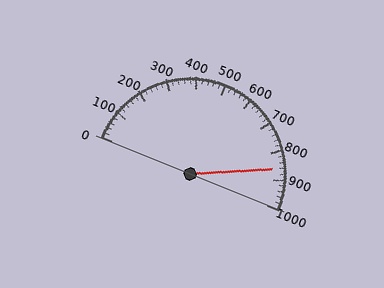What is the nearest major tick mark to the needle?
The nearest major tick mark is 900.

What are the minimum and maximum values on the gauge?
The gauge ranges from 0 to 1000.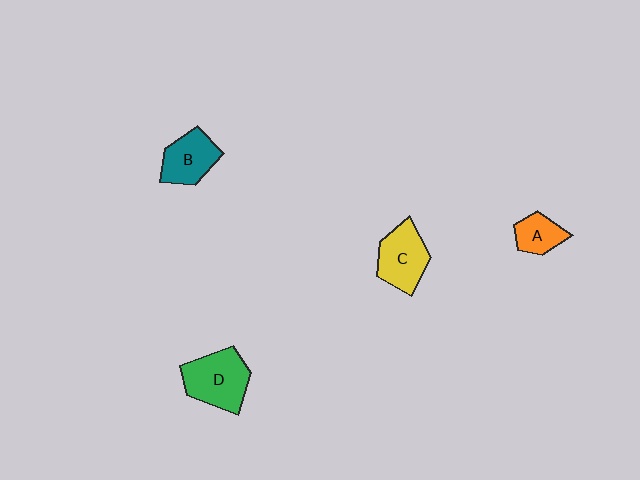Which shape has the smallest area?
Shape A (orange).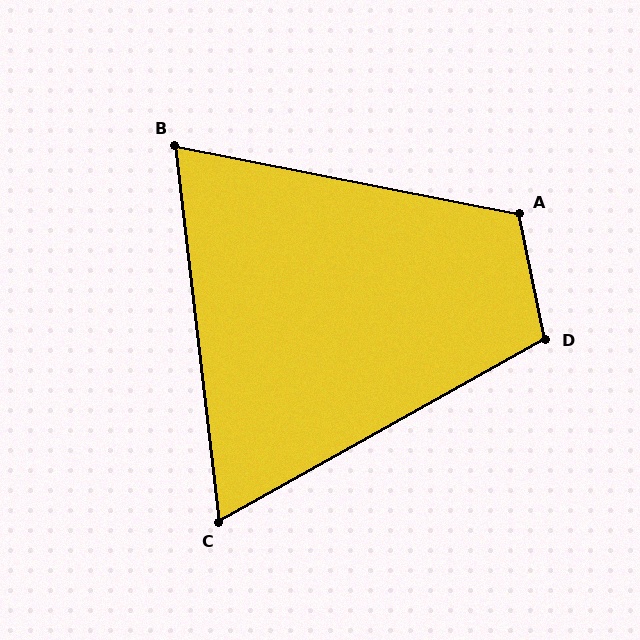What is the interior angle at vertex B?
Approximately 72 degrees (acute).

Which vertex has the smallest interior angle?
C, at approximately 67 degrees.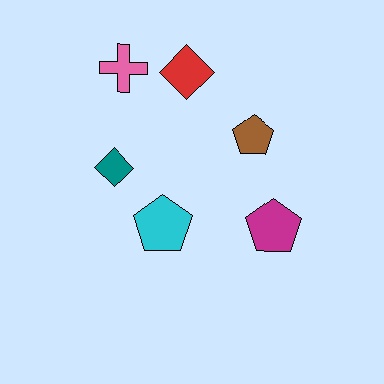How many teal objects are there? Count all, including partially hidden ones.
There is 1 teal object.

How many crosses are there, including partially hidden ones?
There is 1 cross.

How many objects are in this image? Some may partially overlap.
There are 6 objects.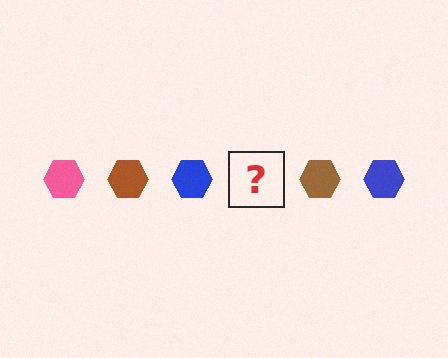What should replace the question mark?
The question mark should be replaced with a pink hexagon.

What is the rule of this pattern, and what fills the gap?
The rule is that the pattern cycles through pink, brown, blue hexagons. The gap should be filled with a pink hexagon.